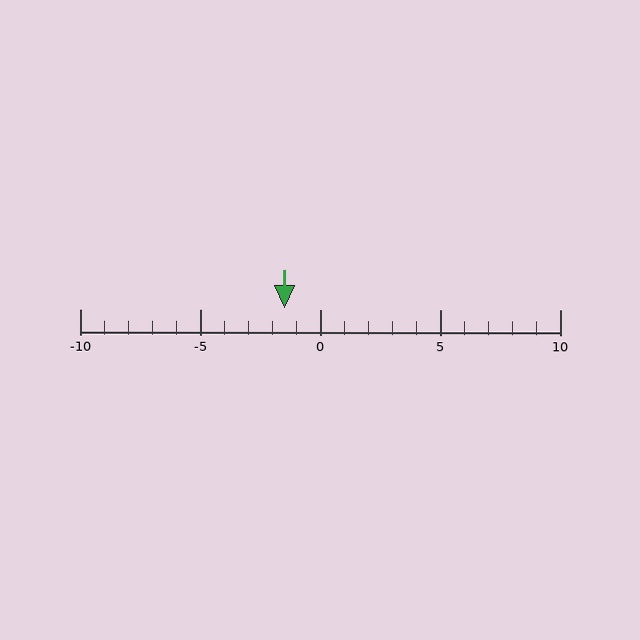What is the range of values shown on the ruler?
The ruler shows values from -10 to 10.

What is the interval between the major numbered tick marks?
The major tick marks are spaced 5 units apart.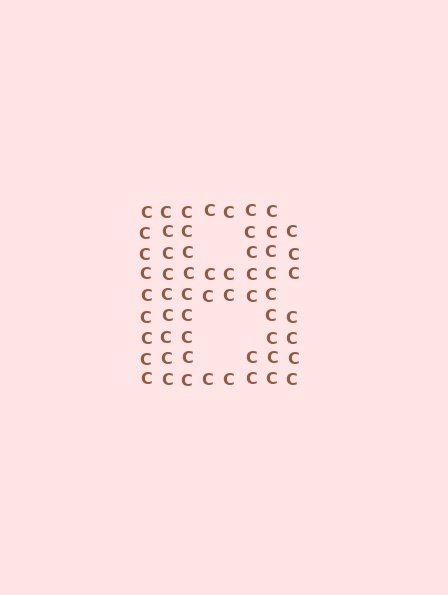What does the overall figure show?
The overall figure shows the letter B.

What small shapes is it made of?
It is made of small letter C's.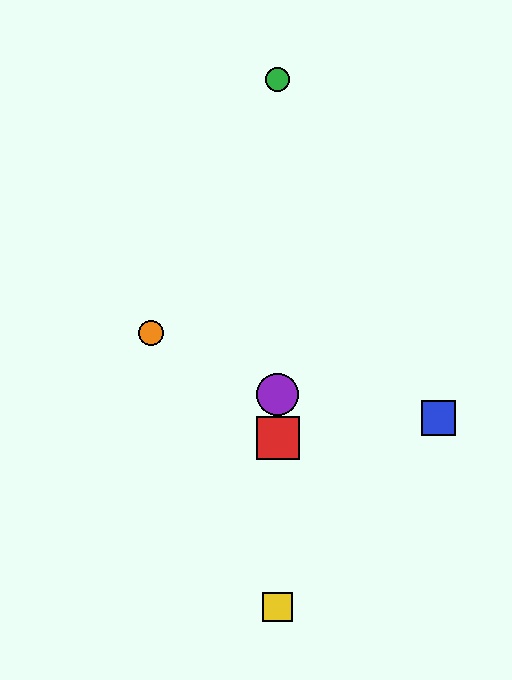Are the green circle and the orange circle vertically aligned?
No, the green circle is at x≈278 and the orange circle is at x≈151.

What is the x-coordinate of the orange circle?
The orange circle is at x≈151.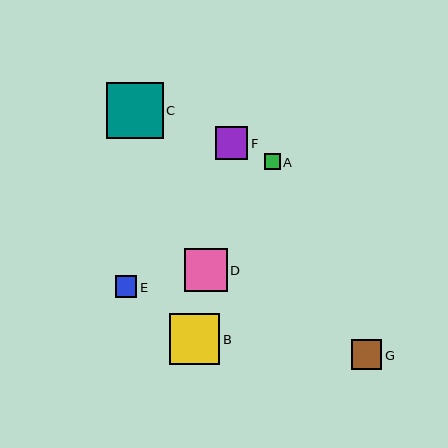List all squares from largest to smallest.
From largest to smallest: C, B, D, F, G, E, A.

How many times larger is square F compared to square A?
Square F is approximately 2.1 times the size of square A.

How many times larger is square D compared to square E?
Square D is approximately 2.0 times the size of square E.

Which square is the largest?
Square C is the largest with a size of approximately 56 pixels.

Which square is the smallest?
Square A is the smallest with a size of approximately 16 pixels.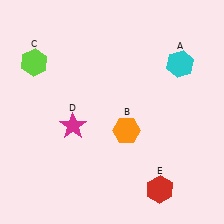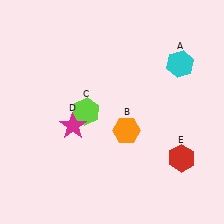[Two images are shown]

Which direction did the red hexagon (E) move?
The red hexagon (E) moved up.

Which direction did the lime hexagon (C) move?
The lime hexagon (C) moved right.